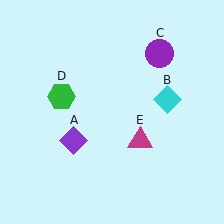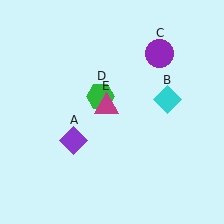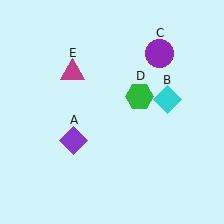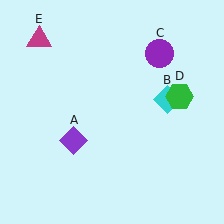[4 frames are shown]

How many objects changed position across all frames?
2 objects changed position: green hexagon (object D), magenta triangle (object E).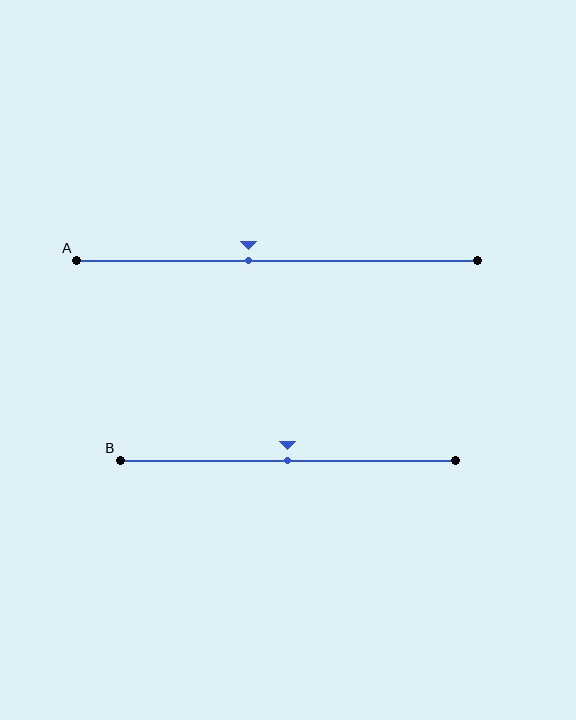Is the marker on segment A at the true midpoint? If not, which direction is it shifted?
No, the marker on segment A is shifted to the left by about 7% of the segment length.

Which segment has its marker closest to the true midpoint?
Segment B has its marker closest to the true midpoint.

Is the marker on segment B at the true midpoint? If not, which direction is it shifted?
Yes, the marker on segment B is at the true midpoint.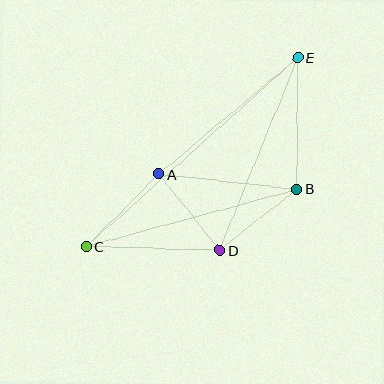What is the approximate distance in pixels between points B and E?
The distance between B and E is approximately 132 pixels.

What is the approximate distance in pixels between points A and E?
The distance between A and E is approximately 181 pixels.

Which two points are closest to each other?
Points A and D are closest to each other.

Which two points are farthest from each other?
Points C and E are farthest from each other.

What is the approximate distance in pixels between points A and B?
The distance between A and B is approximately 139 pixels.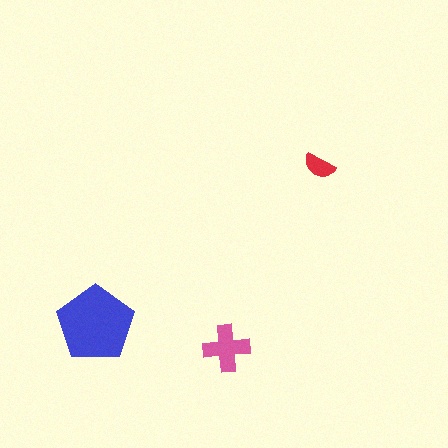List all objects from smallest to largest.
The red semicircle, the pink cross, the blue pentagon.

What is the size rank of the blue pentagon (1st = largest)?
1st.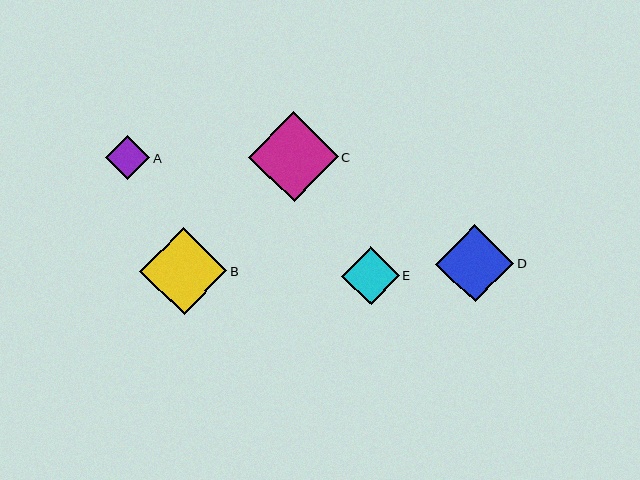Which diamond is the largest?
Diamond C is the largest with a size of approximately 90 pixels.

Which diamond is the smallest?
Diamond A is the smallest with a size of approximately 44 pixels.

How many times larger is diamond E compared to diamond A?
Diamond E is approximately 1.3 times the size of diamond A.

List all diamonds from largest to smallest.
From largest to smallest: C, B, D, E, A.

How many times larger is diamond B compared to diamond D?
Diamond B is approximately 1.1 times the size of diamond D.